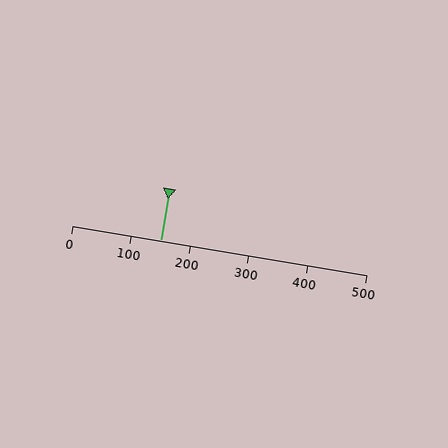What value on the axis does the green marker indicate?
The marker indicates approximately 150.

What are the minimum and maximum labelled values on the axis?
The axis runs from 0 to 500.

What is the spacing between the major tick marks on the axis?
The major ticks are spaced 100 apart.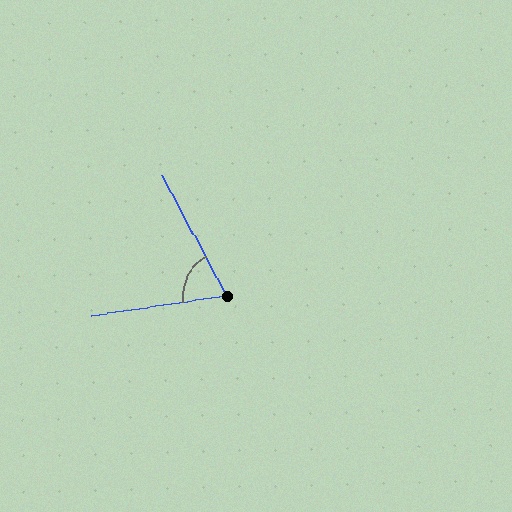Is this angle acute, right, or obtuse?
It is acute.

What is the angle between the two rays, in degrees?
Approximately 70 degrees.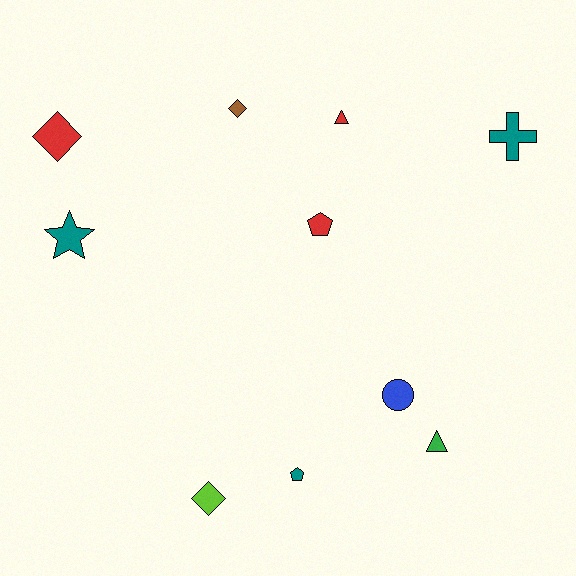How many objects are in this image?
There are 10 objects.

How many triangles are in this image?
There are 2 triangles.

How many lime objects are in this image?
There is 1 lime object.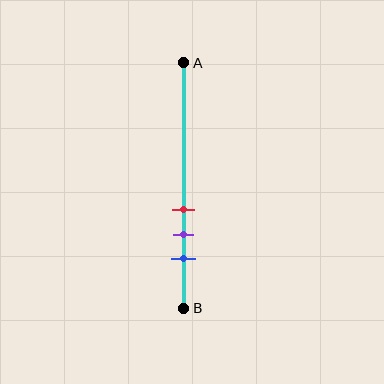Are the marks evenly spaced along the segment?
Yes, the marks are approximately evenly spaced.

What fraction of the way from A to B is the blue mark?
The blue mark is approximately 80% (0.8) of the way from A to B.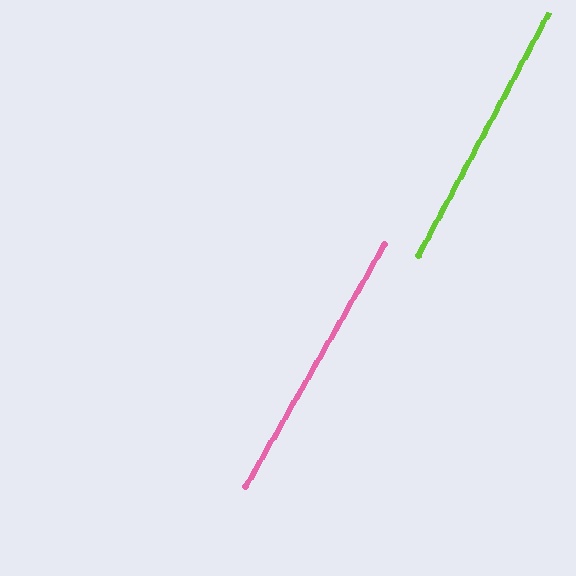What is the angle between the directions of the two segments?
Approximately 2 degrees.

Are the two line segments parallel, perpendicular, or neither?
Parallel — their directions differ by only 1.6°.